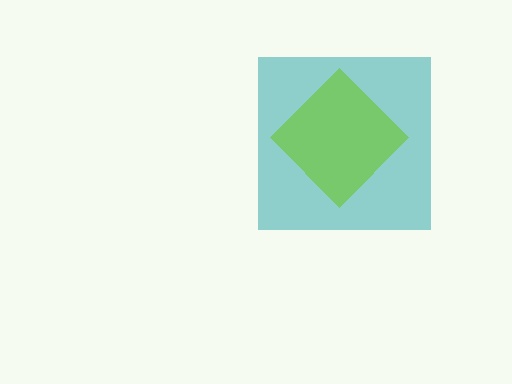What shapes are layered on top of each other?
The layered shapes are: a teal square, a lime diamond.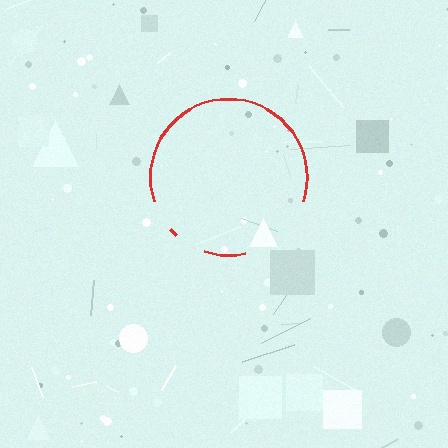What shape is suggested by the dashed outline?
The dashed outline suggests a circle.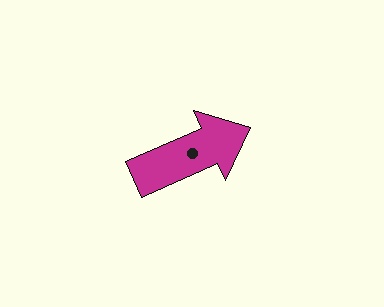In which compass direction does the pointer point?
Northeast.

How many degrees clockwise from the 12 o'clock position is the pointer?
Approximately 66 degrees.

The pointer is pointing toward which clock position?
Roughly 2 o'clock.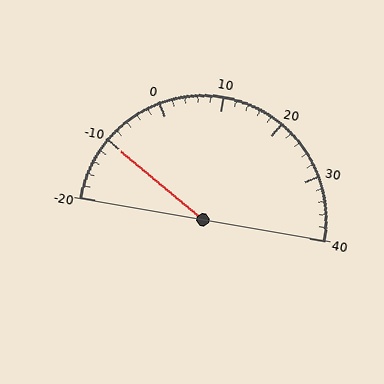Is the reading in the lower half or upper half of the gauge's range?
The reading is in the lower half of the range (-20 to 40).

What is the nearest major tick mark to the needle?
The nearest major tick mark is -10.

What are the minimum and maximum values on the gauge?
The gauge ranges from -20 to 40.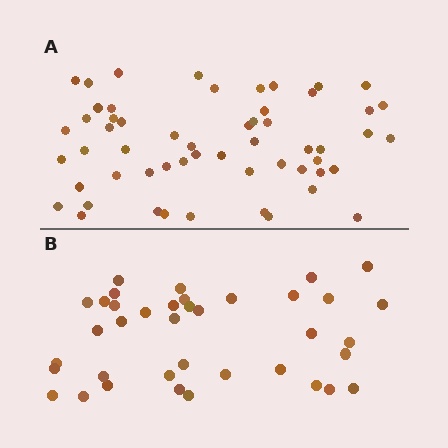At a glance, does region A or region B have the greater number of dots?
Region A (the top region) has more dots.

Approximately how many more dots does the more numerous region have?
Region A has approximately 20 more dots than region B.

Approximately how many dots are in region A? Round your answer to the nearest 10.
About 60 dots. (The exact count is 56, which rounds to 60.)